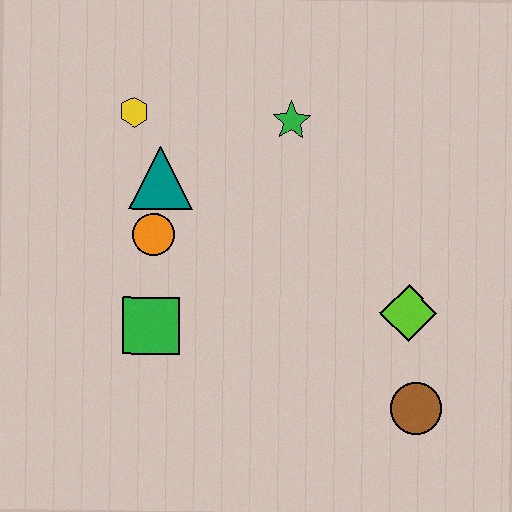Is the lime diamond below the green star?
Yes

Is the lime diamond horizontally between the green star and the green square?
No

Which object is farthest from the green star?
The brown circle is farthest from the green star.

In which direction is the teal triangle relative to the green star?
The teal triangle is to the left of the green star.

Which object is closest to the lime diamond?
The brown circle is closest to the lime diamond.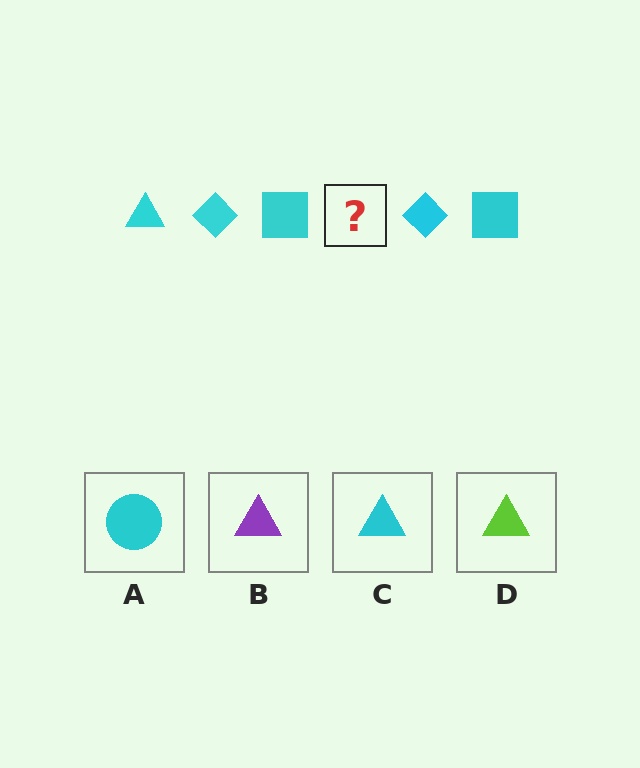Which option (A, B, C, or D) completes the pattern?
C.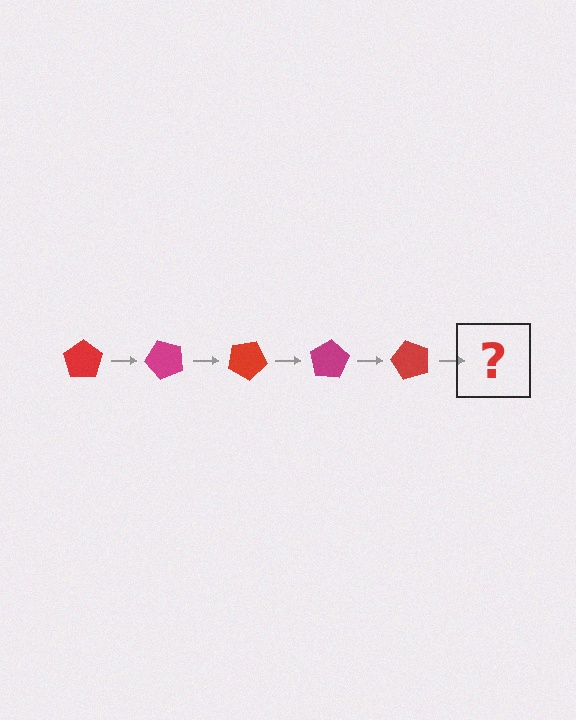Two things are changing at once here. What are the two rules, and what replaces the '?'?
The two rules are that it rotates 50 degrees each step and the color cycles through red and magenta. The '?' should be a magenta pentagon, rotated 250 degrees from the start.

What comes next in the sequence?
The next element should be a magenta pentagon, rotated 250 degrees from the start.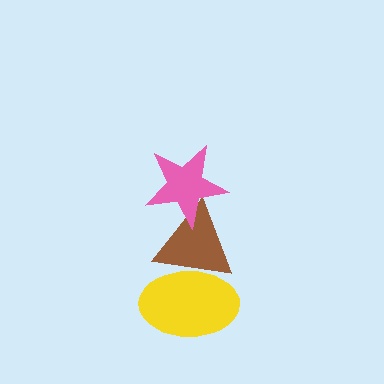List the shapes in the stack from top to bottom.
From top to bottom: the pink star, the brown triangle, the yellow ellipse.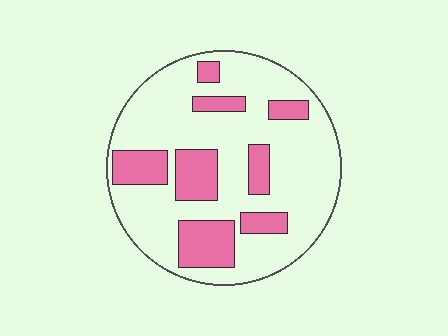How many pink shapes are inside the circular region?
8.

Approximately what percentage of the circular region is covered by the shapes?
Approximately 25%.